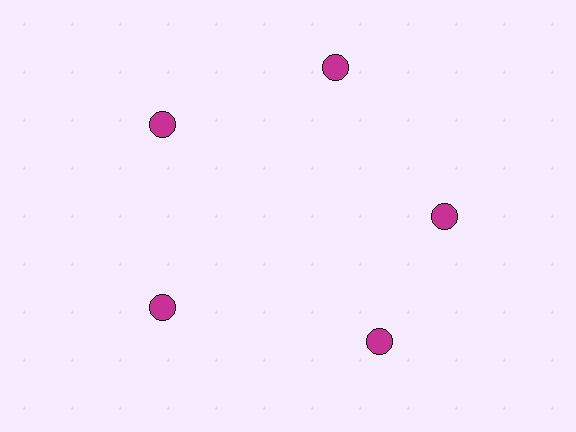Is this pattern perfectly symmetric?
No. The 5 magenta circles are arranged in a ring, but one element near the 5 o'clock position is rotated out of alignment along the ring, breaking the 5-fold rotational symmetry.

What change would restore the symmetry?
The symmetry would be restored by rotating it back into even spacing with its neighbors so that all 5 circles sit at equal angles and equal distance from the center.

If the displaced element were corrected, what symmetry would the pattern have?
It would have 5-fold rotational symmetry — the pattern would map onto itself every 72 degrees.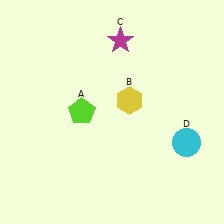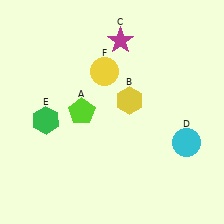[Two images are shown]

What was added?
A green hexagon (E), a yellow circle (F) were added in Image 2.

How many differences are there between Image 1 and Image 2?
There are 2 differences between the two images.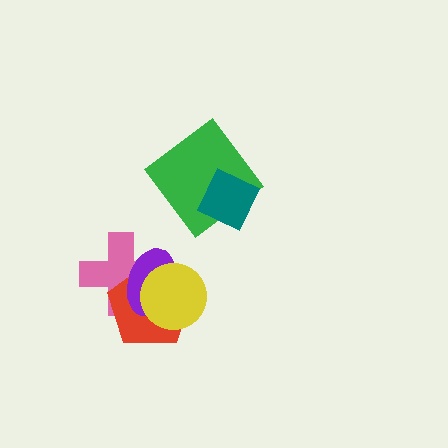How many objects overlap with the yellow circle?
3 objects overlap with the yellow circle.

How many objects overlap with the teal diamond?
1 object overlaps with the teal diamond.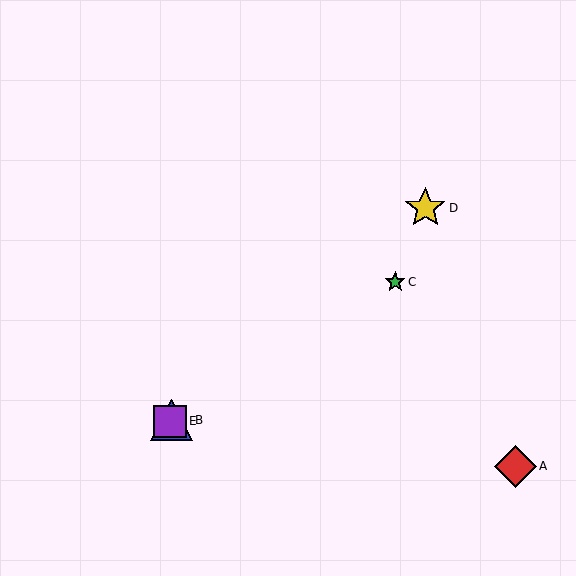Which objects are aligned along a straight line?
Objects B, C, E are aligned along a straight line.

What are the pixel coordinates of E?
Object E is at (170, 421).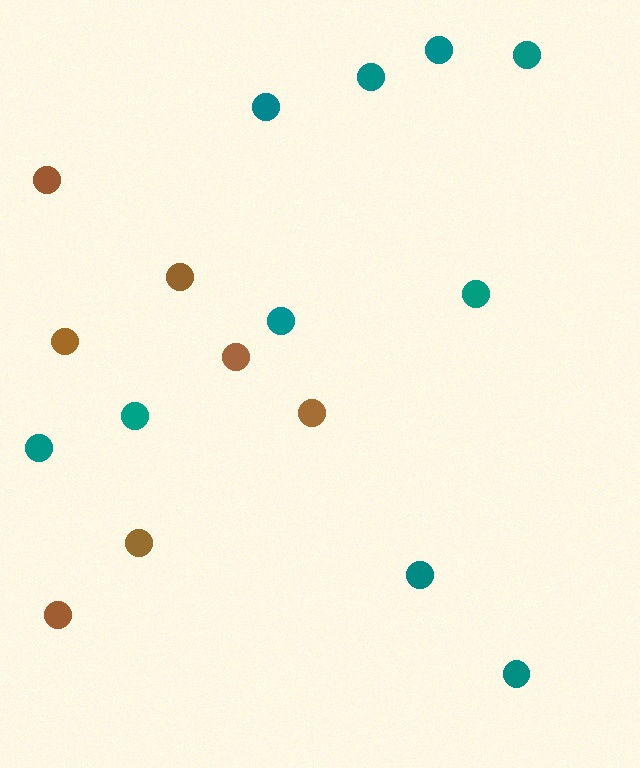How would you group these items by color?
There are 2 groups: one group of brown circles (7) and one group of teal circles (10).